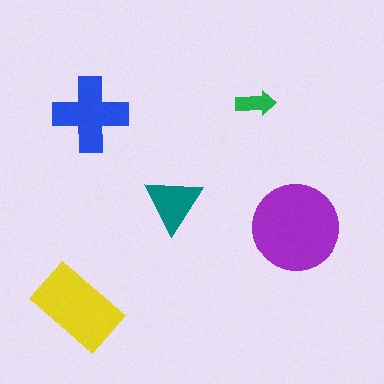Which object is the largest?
The purple circle.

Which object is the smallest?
The green arrow.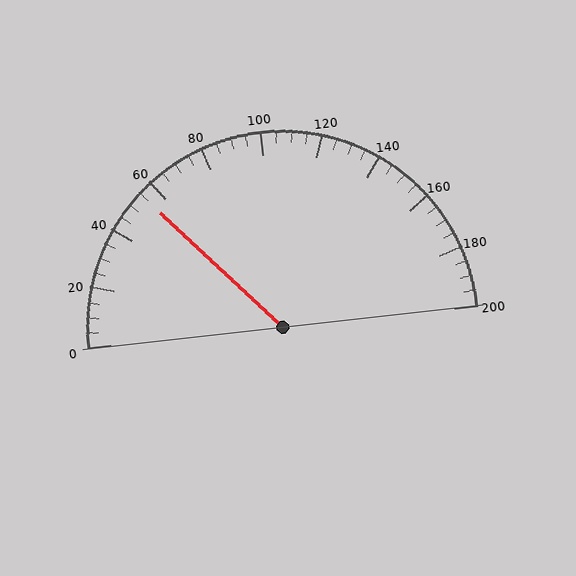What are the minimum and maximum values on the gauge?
The gauge ranges from 0 to 200.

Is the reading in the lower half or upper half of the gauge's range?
The reading is in the lower half of the range (0 to 200).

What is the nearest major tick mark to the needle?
The nearest major tick mark is 60.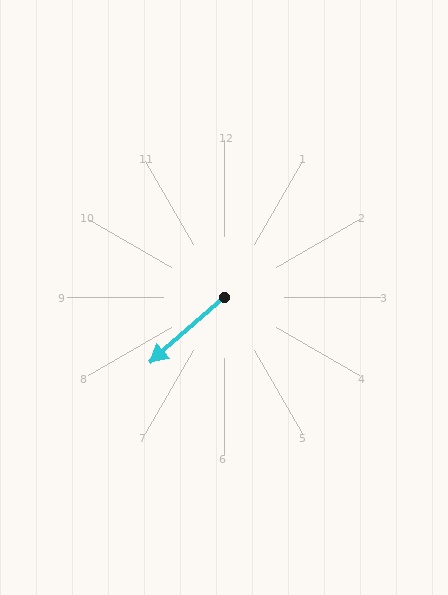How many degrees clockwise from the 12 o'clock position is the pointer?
Approximately 229 degrees.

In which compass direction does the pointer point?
Southwest.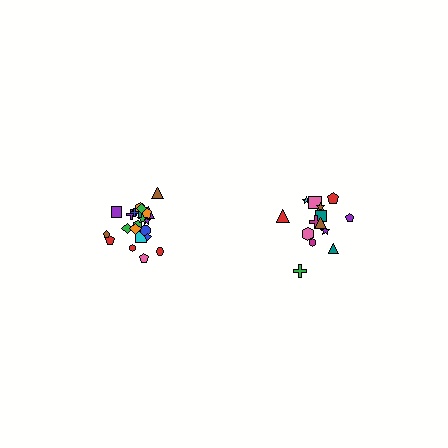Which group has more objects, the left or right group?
The left group.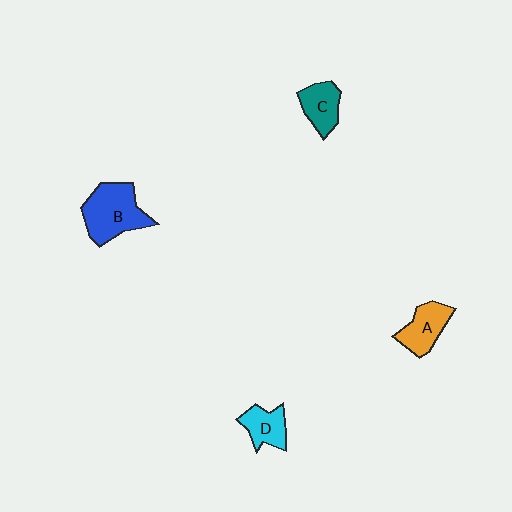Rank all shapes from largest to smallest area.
From largest to smallest: B (blue), A (orange), C (teal), D (cyan).